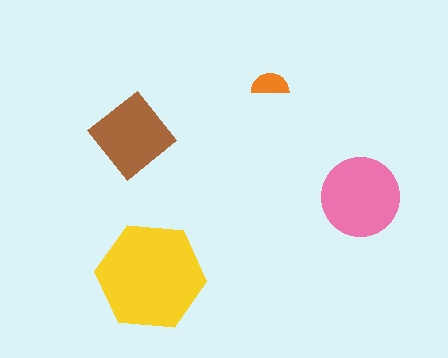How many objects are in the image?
There are 4 objects in the image.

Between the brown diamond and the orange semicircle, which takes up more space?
The brown diamond.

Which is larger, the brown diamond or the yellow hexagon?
The yellow hexagon.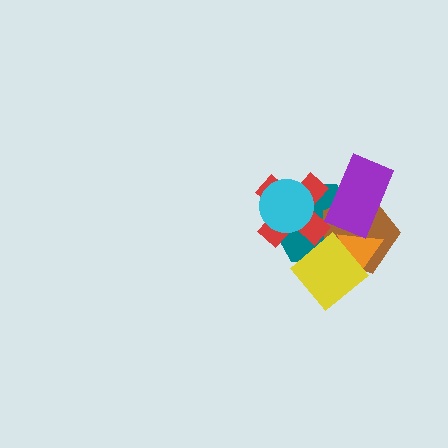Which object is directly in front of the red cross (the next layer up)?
The cyan circle is directly in front of the red cross.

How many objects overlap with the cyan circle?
2 objects overlap with the cyan circle.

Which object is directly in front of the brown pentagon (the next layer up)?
The red cross is directly in front of the brown pentagon.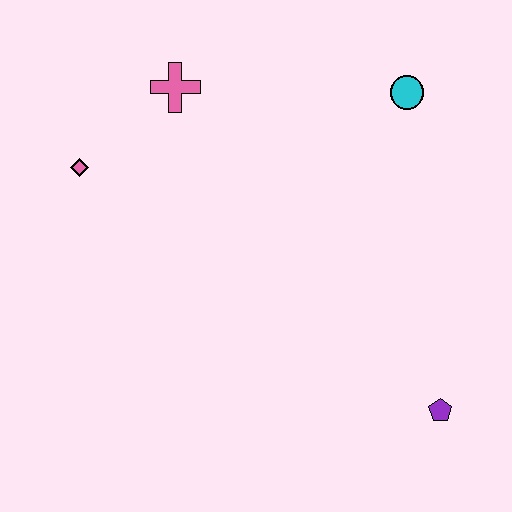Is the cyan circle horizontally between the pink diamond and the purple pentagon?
Yes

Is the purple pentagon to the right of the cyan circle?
Yes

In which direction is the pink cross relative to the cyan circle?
The pink cross is to the left of the cyan circle.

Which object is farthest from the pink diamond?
The purple pentagon is farthest from the pink diamond.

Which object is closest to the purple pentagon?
The cyan circle is closest to the purple pentagon.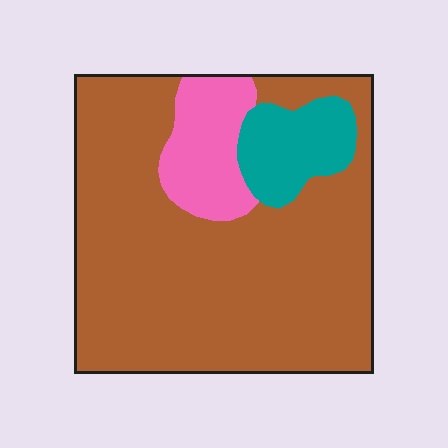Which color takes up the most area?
Brown, at roughly 75%.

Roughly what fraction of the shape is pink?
Pink takes up about one eighth (1/8) of the shape.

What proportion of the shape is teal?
Teal covers about 10% of the shape.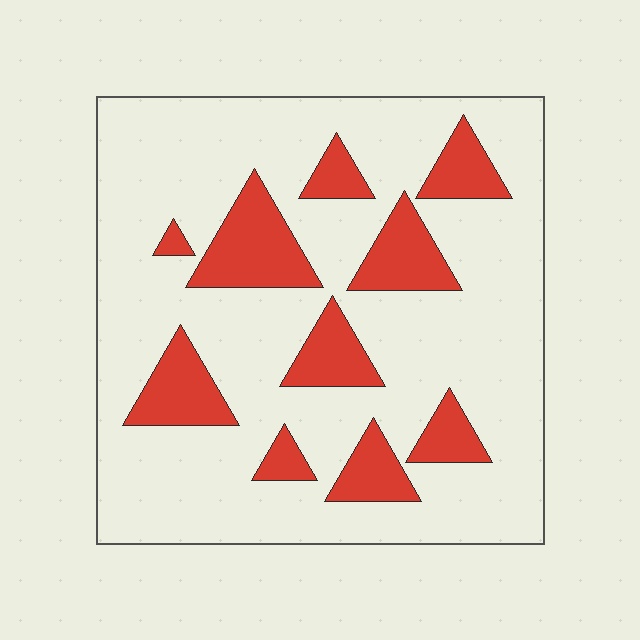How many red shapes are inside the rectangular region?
10.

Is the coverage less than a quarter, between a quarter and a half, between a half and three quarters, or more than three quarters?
Less than a quarter.